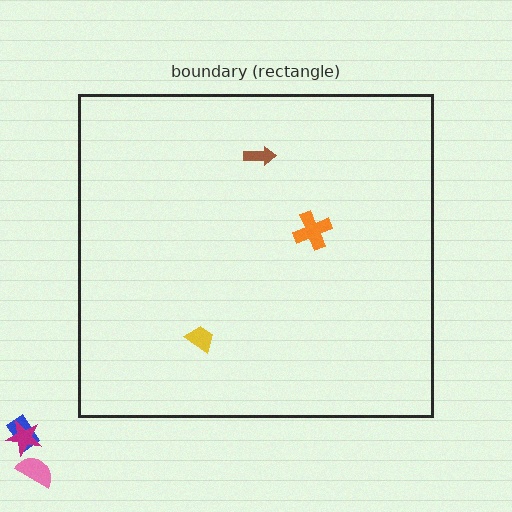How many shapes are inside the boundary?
3 inside, 3 outside.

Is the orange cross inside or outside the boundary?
Inside.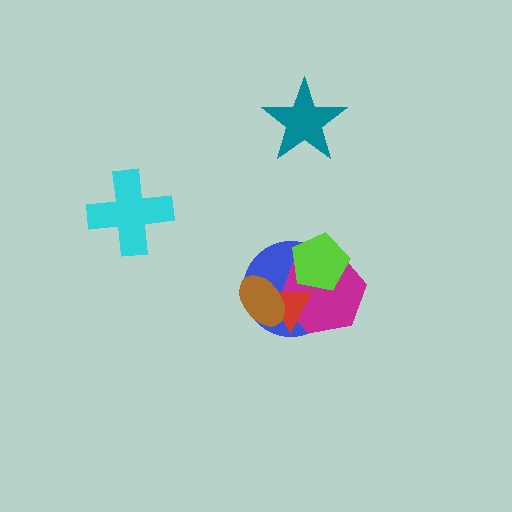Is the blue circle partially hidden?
Yes, it is partially covered by another shape.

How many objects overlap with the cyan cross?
0 objects overlap with the cyan cross.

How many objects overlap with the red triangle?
3 objects overlap with the red triangle.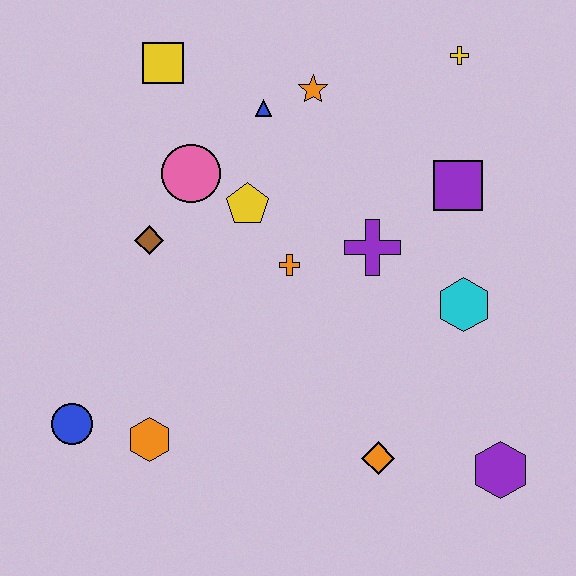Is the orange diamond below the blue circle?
Yes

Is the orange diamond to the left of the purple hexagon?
Yes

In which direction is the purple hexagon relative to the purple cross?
The purple hexagon is below the purple cross.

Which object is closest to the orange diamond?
The purple hexagon is closest to the orange diamond.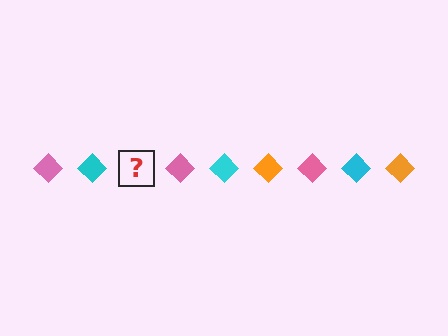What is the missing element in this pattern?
The missing element is an orange diamond.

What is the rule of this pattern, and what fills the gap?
The rule is that the pattern cycles through pink, cyan, orange diamonds. The gap should be filled with an orange diamond.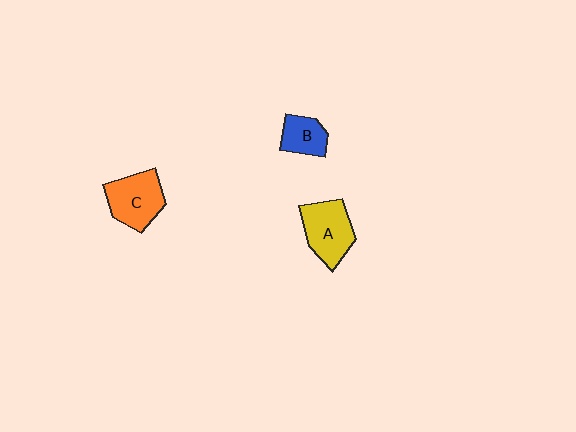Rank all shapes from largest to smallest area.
From largest to smallest: A (yellow), C (orange), B (blue).